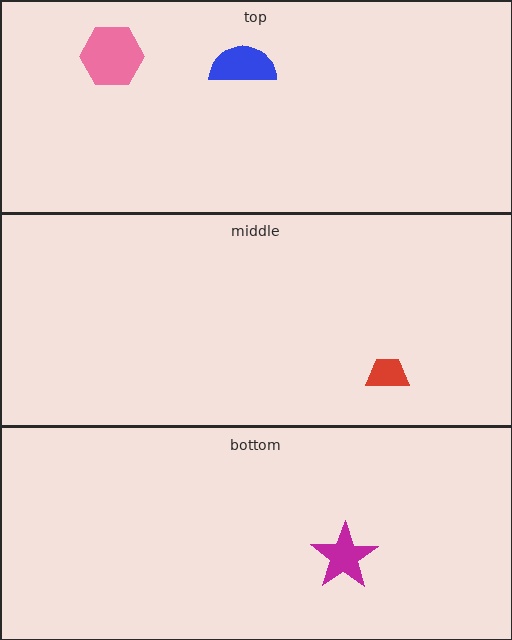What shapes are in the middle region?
The red trapezoid.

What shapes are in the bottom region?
The magenta star.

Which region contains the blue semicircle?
The top region.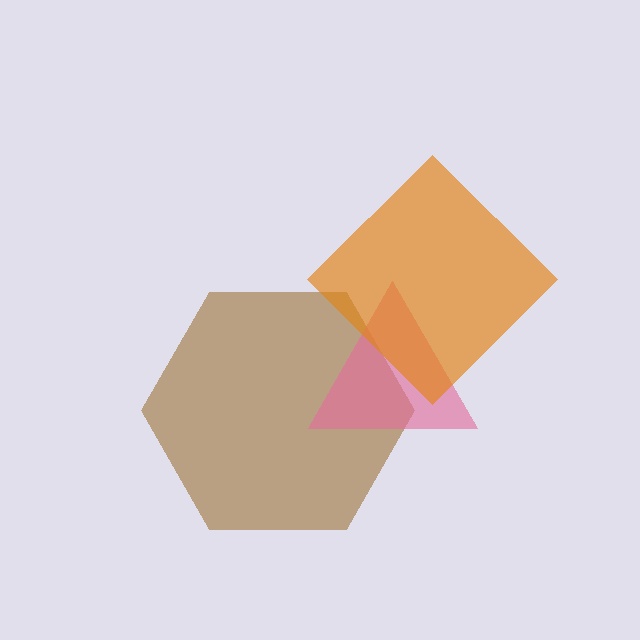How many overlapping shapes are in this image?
There are 3 overlapping shapes in the image.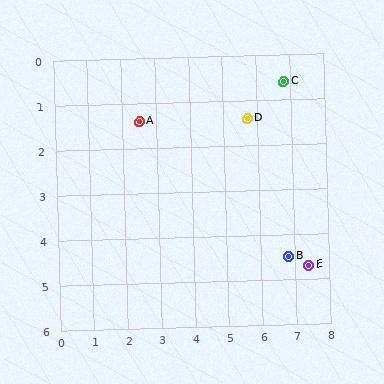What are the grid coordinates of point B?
Point B is at approximately (6.8, 4.5).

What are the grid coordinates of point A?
Point A is at approximately (2.5, 1.4).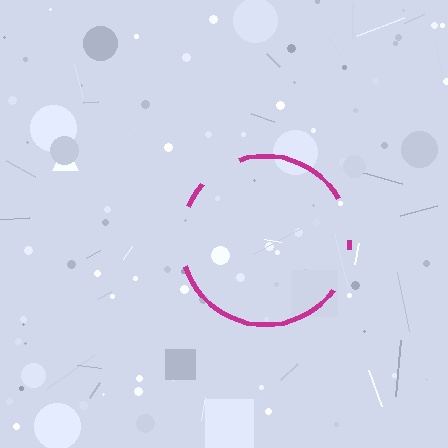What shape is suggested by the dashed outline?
The dashed outline suggests a circle.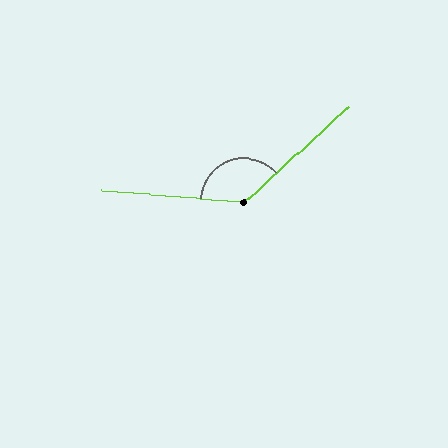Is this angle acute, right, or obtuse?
It is obtuse.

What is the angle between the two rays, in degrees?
Approximately 133 degrees.